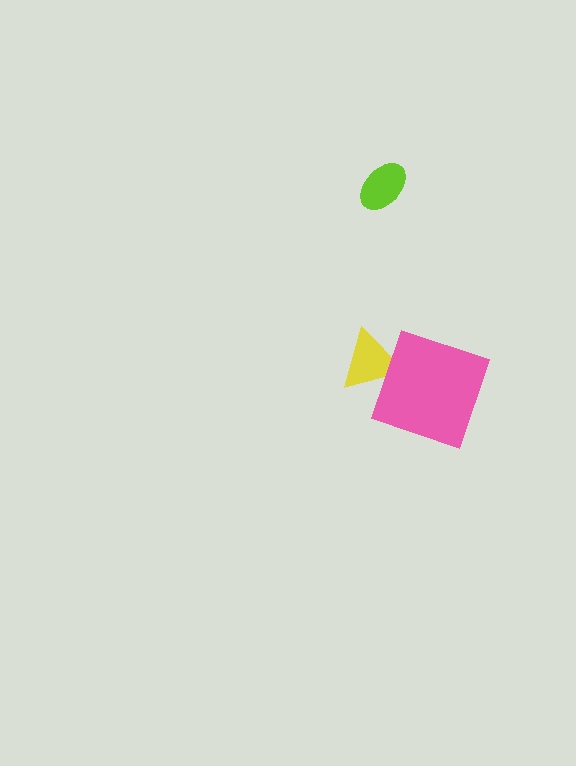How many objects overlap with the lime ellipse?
0 objects overlap with the lime ellipse.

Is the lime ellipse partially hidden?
No, no other shape covers it.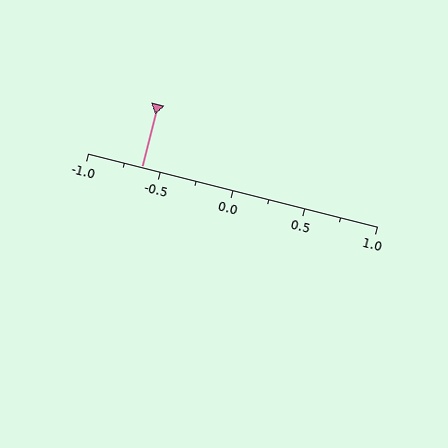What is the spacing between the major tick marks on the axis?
The major ticks are spaced 0.5 apart.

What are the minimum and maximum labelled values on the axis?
The axis runs from -1.0 to 1.0.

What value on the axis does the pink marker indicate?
The marker indicates approximately -0.62.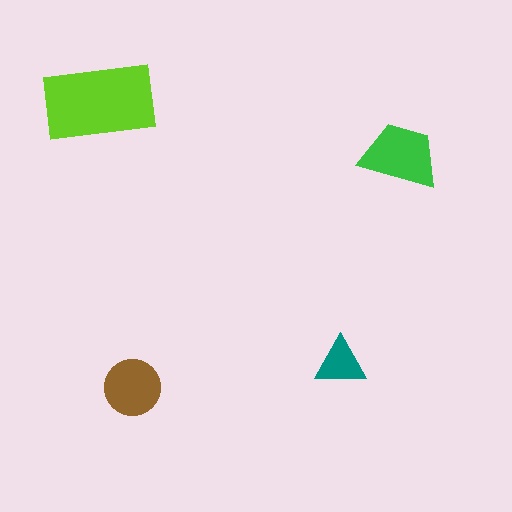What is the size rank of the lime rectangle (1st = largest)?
1st.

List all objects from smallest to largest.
The teal triangle, the brown circle, the green trapezoid, the lime rectangle.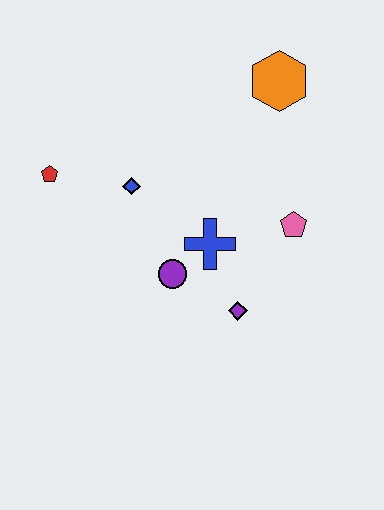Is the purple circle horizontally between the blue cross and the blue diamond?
Yes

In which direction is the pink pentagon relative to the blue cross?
The pink pentagon is to the right of the blue cross.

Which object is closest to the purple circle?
The blue cross is closest to the purple circle.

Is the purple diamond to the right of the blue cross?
Yes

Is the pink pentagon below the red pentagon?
Yes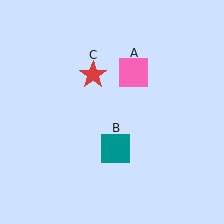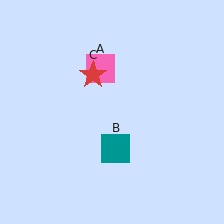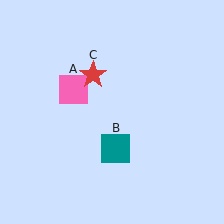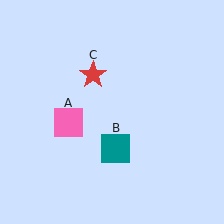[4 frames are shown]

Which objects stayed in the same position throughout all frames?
Teal square (object B) and red star (object C) remained stationary.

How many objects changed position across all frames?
1 object changed position: pink square (object A).